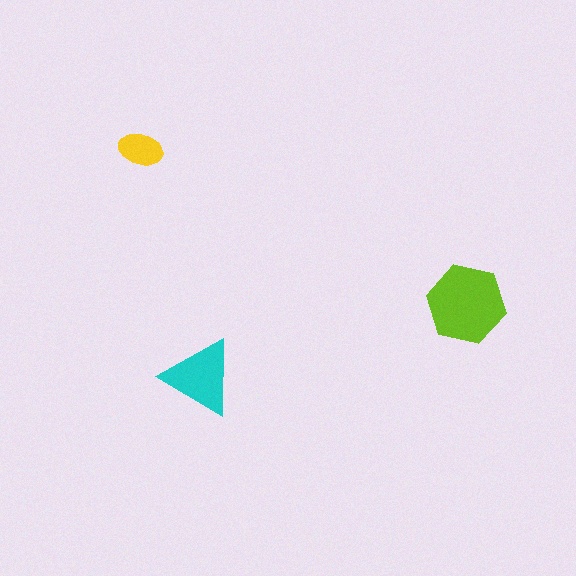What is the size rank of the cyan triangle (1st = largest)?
2nd.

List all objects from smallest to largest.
The yellow ellipse, the cyan triangle, the lime hexagon.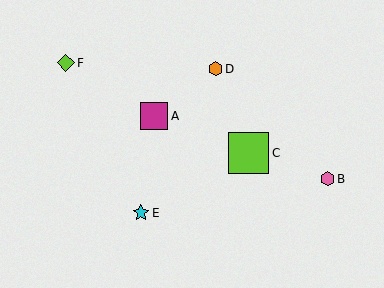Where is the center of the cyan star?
The center of the cyan star is at (141, 213).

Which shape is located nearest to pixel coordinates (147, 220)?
The cyan star (labeled E) at (141, 213) is nearest to that location.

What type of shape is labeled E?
Shape E is a cyan star.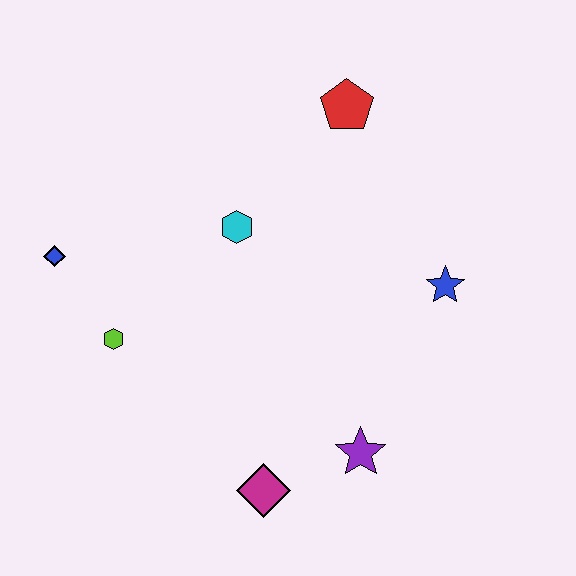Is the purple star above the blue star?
No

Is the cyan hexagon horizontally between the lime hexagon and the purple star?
Yes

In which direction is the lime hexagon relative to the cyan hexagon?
The lime hexagon is to the left of the cyan hexagon.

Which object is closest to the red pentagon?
The cyan hexagon is closest to the red pentagon.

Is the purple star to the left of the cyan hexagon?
No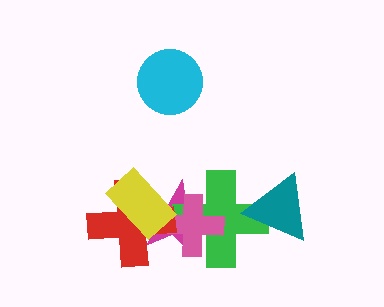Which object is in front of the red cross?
The yellow rectangle is in front of the red cross.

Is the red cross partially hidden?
Yes, it is partially covered by another shape.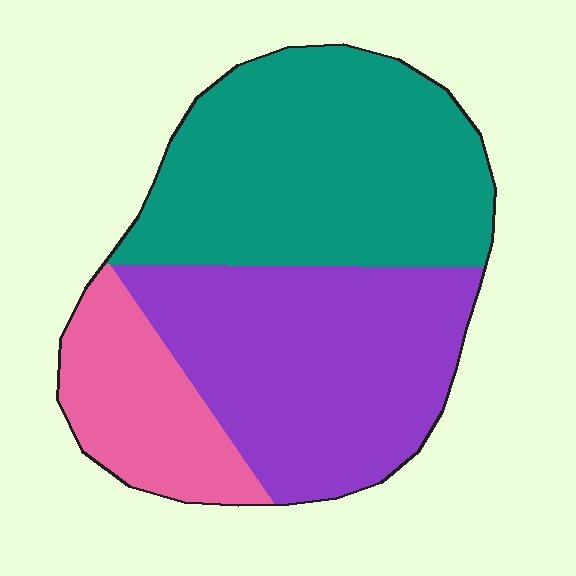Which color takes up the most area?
Teal, at roughly 45%.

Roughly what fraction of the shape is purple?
Purple takes up between a third and a half of the shape.